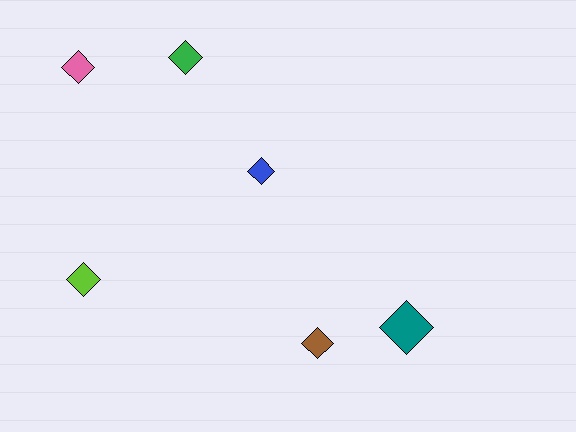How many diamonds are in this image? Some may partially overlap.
There are 6 diamonds.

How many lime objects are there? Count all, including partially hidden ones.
There is 1 lime object.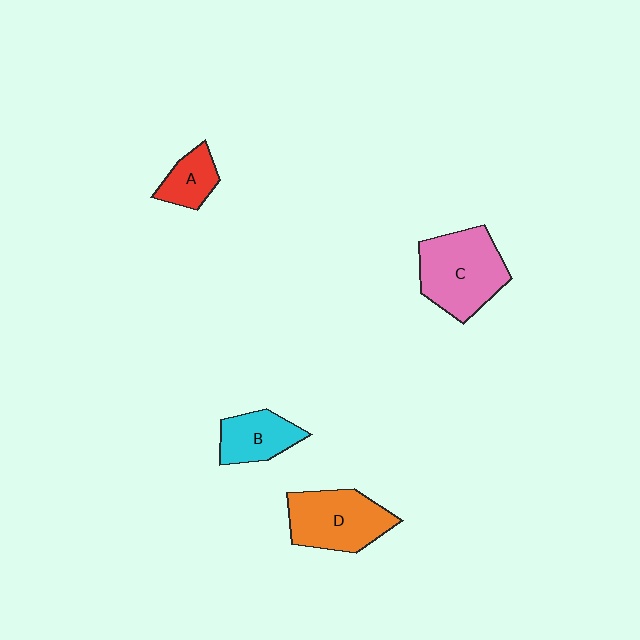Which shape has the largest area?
Shape C (pink).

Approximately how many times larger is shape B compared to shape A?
Approximately 1.3 times.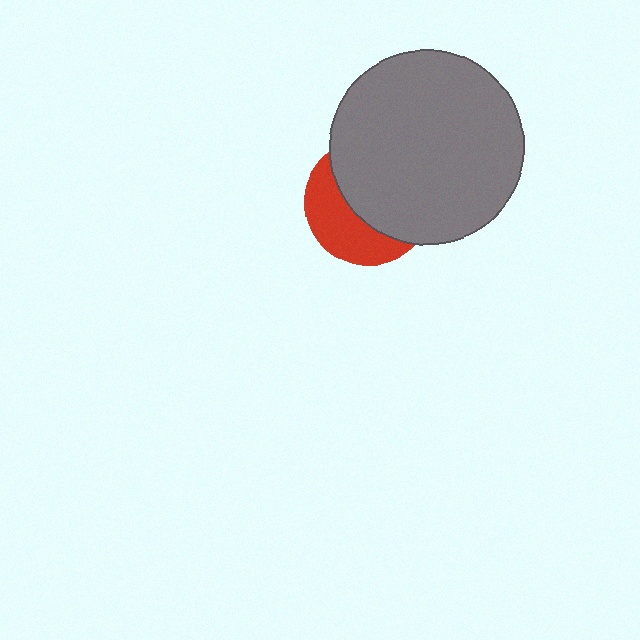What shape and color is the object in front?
The object in front is a gray circle.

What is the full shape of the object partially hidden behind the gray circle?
The partially hidden object is a red circle.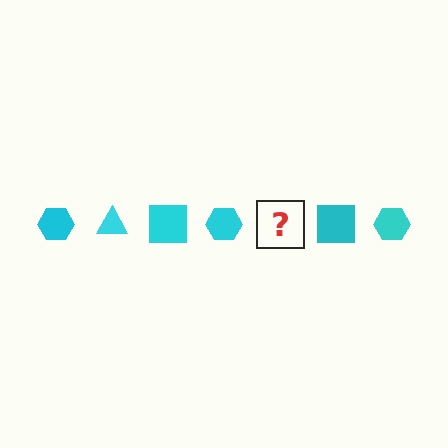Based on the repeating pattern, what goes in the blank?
The blank should be a cyan triangle.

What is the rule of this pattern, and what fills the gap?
The rule is that the pattern cycles through hexagon, triangle, square shapes in cyan. The gap should be filled with a cyan triangle.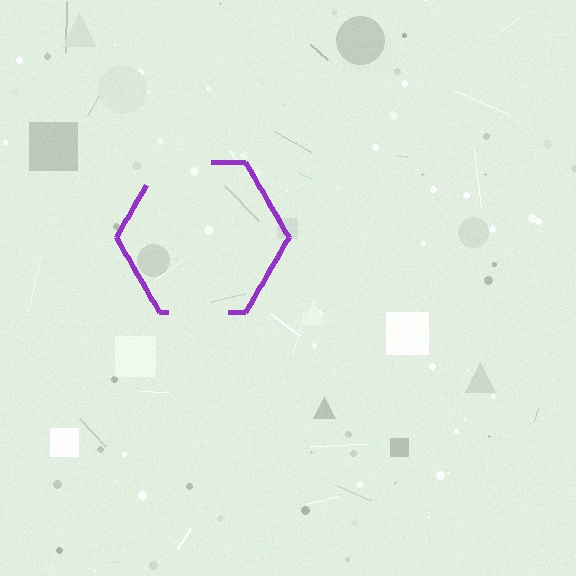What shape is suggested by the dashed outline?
The dashed outline suggests a hexagon.